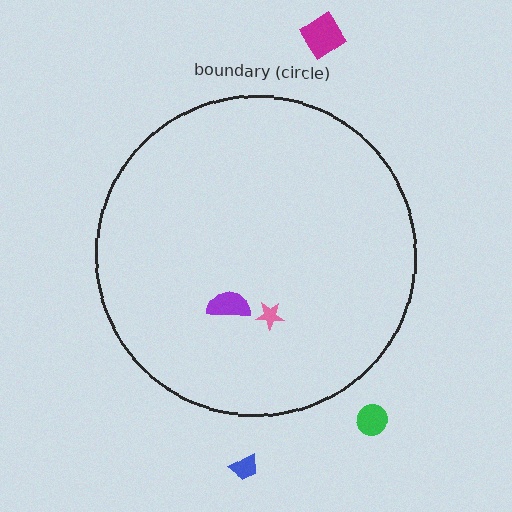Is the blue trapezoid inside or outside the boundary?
Outside.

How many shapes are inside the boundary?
2 inside, 3 outside.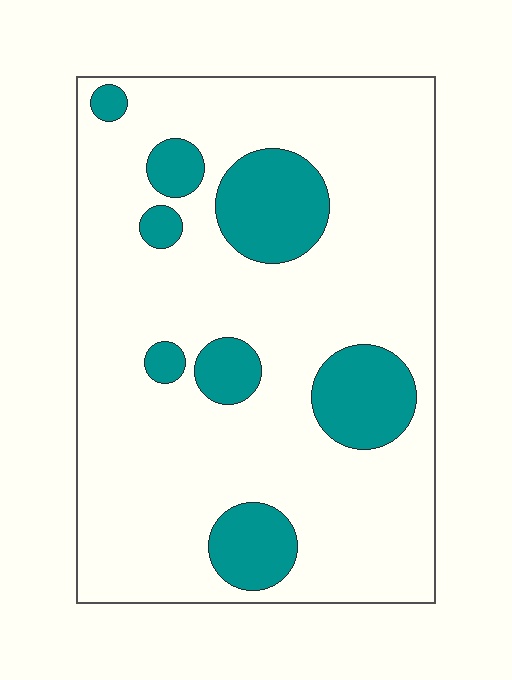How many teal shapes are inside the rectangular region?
8.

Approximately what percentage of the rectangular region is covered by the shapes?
Approximately 20%.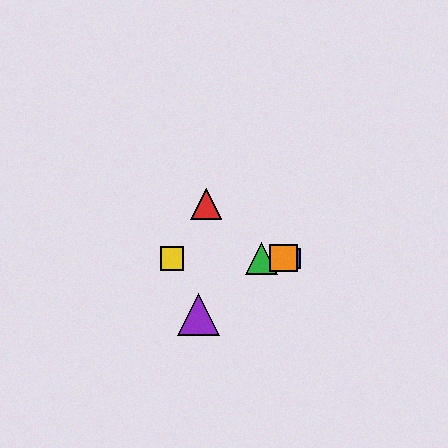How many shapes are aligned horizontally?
4 shapes (the blue square, the green triangle, the yellow square, the orange square) are aligned horizontally.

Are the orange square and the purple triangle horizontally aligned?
No, the orange square is at y≈258 and the purple triangle is at y≈315.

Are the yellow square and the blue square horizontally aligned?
Yes, both are at y≈258.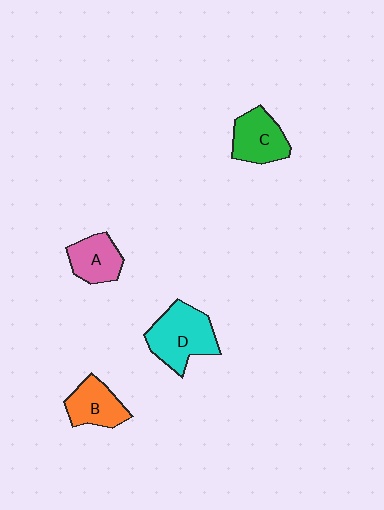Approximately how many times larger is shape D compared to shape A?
Approximately 1.6 times.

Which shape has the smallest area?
Shape A (pink).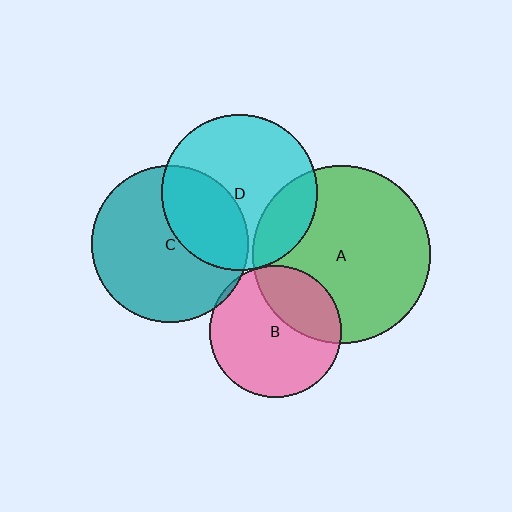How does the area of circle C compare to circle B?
Approximately 1.4 times.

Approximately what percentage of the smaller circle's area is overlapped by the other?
Approximately 5%.